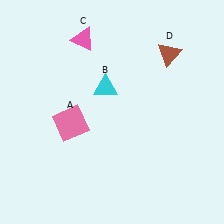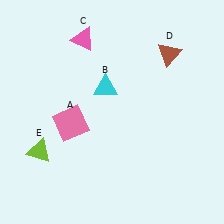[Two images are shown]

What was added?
A lime triangle (E) was added in Image 2.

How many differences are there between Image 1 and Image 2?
There is 1 difference between the two images.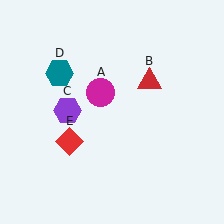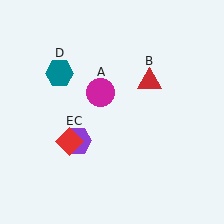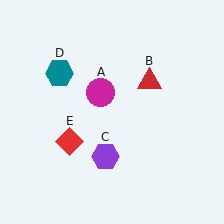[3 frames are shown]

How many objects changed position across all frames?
1 object changed position: purple hexagon (object C).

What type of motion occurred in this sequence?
The purple hexagon (object C) rotated counterclockwise around the center of the scene.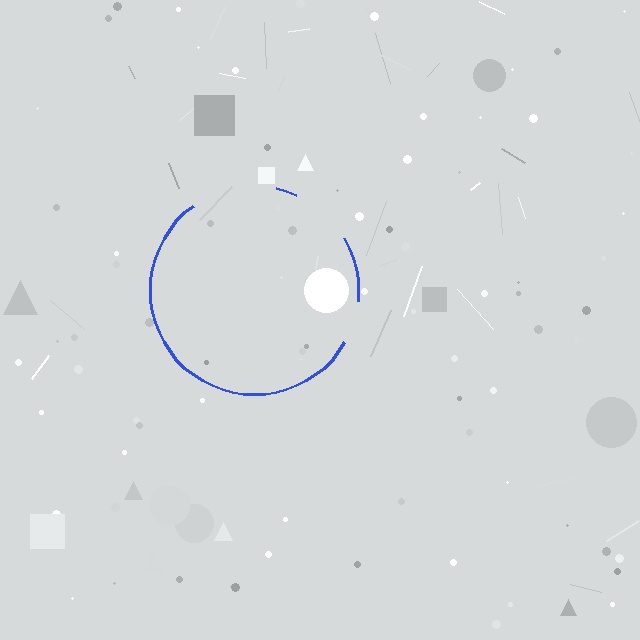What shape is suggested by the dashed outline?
The dashed outline suggests a circle.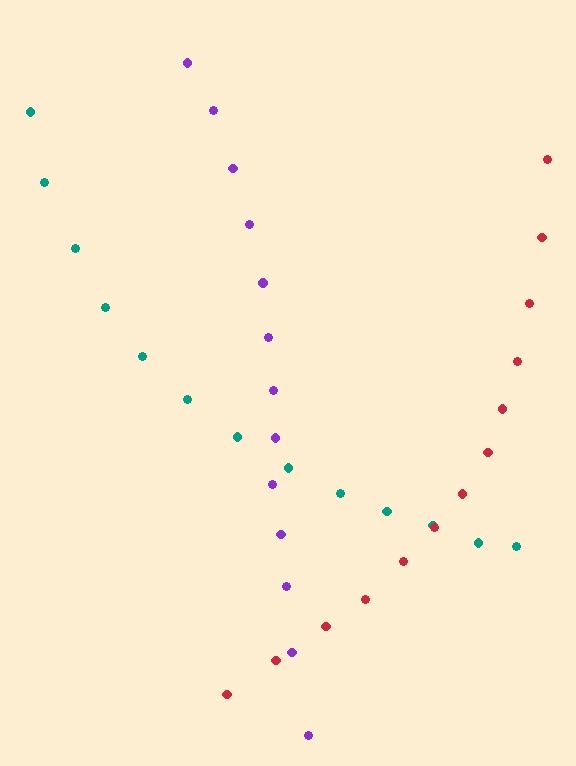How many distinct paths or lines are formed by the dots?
There are 3 distinct paths.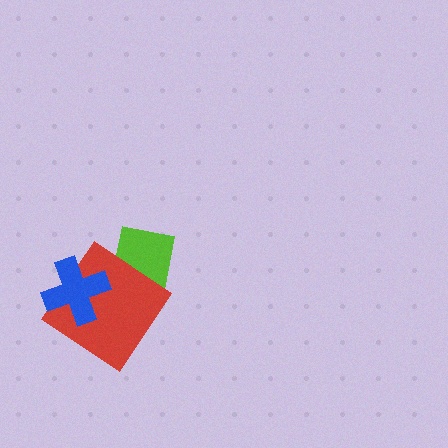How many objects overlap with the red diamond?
2 objects overlap with the red diamond.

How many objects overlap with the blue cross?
1 object overlaps with the blue cross.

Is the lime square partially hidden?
Yes, it is partially covered by another shape.